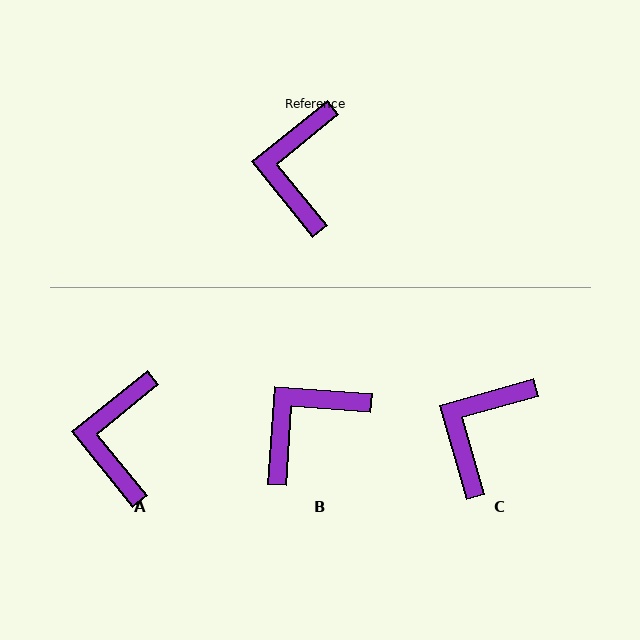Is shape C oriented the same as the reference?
No, it is off by about 23 degrees.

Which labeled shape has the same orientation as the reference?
A.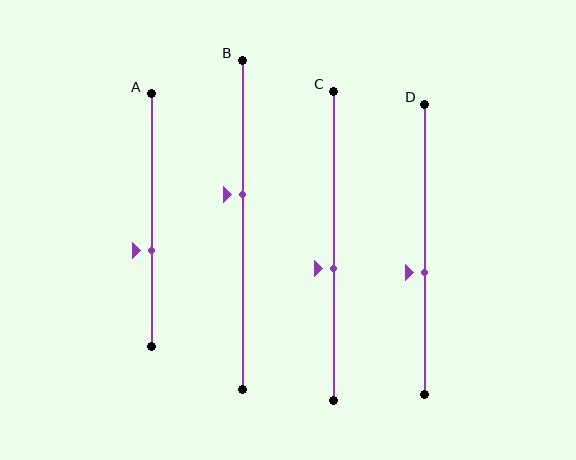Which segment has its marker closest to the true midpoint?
Segment C has its marker closest to the true midpoint.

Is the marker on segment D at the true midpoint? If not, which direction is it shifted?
No, the marker on segment D is shifted downward by about 8% of the segment length.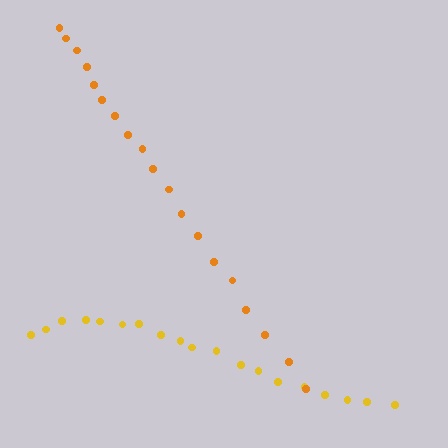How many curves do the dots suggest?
There are 2 distinct paths.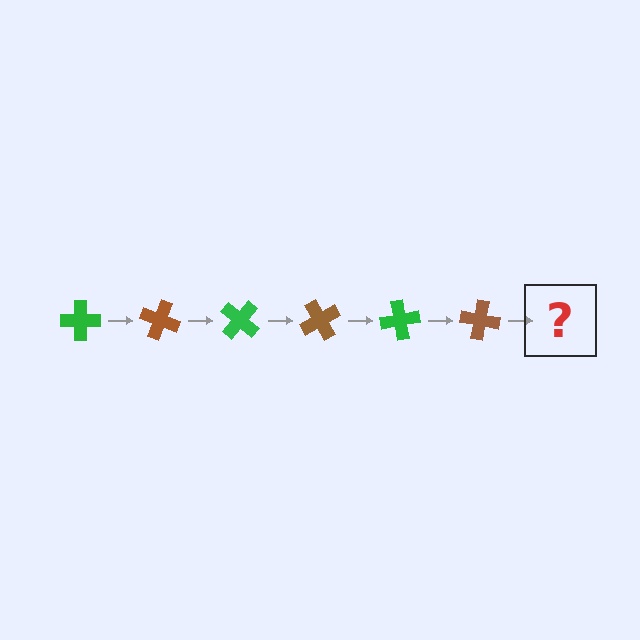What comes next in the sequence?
The next element should be a green cross, rotated 120 degrees from the start.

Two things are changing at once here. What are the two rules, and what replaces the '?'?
The two rules are that it rotates 20 degrees each step and the color cycles through green and brown. The '?' should be a green cross, rotated 120 degrees from the start.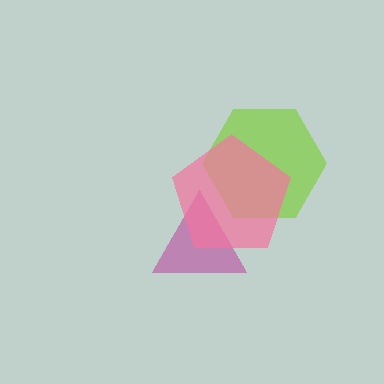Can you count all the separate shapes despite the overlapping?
Yes, there are 3 separate shapes.